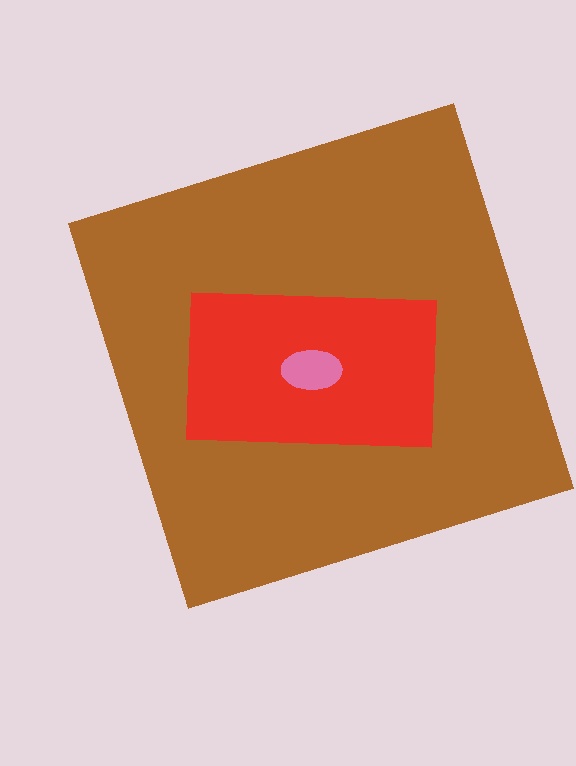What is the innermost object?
The pink ellipse.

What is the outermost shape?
The brown square.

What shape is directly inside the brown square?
The red rectangle.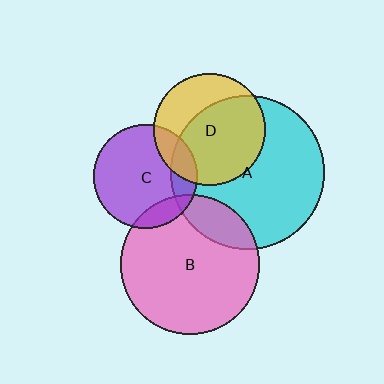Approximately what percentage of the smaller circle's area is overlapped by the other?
Approximately 15%.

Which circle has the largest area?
Circle A (cyan).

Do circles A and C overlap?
Yes.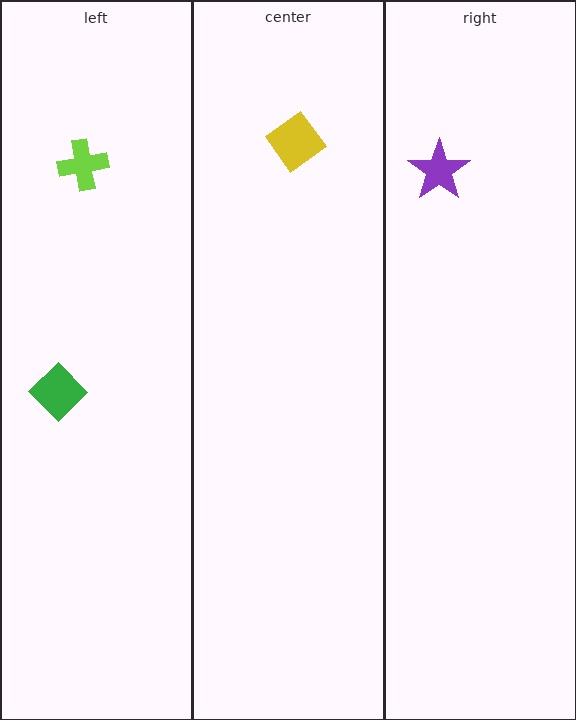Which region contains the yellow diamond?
The center region.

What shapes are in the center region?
The yellow diamond.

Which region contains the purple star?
The right region.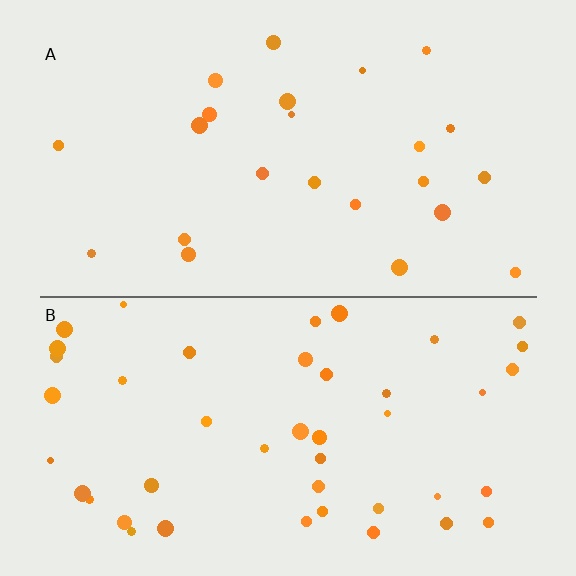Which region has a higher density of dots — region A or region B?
B (the bottom).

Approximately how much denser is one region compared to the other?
Approximately 1.9× — region B over region A.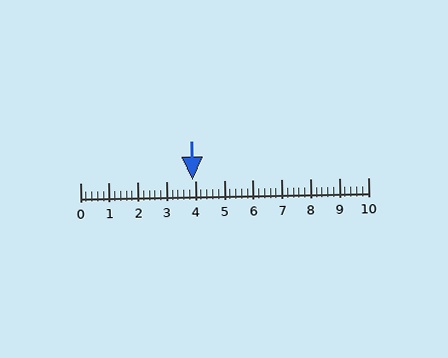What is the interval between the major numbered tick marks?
The major tick marks are spaced 1 units apart.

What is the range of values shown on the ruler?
The ruler shows values from 0 to 10.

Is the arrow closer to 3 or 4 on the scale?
The arrow is closer to 4.